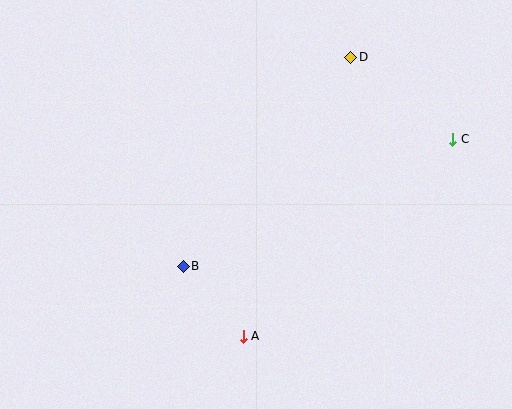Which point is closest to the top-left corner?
Point B is closest to the top-left corner.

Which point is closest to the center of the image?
Point B at (183, 266) is closest to the center.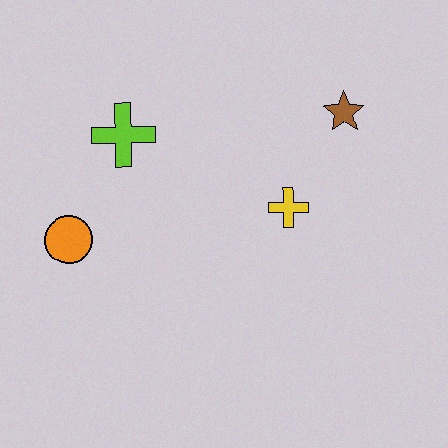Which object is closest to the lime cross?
The orange circle is closest to the lime cross.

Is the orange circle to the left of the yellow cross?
Yes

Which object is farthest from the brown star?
The orange circle is farthest from the brown star.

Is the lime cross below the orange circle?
No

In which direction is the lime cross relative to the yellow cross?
The lime cross is to the left of the yellow cross.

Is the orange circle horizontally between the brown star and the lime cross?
No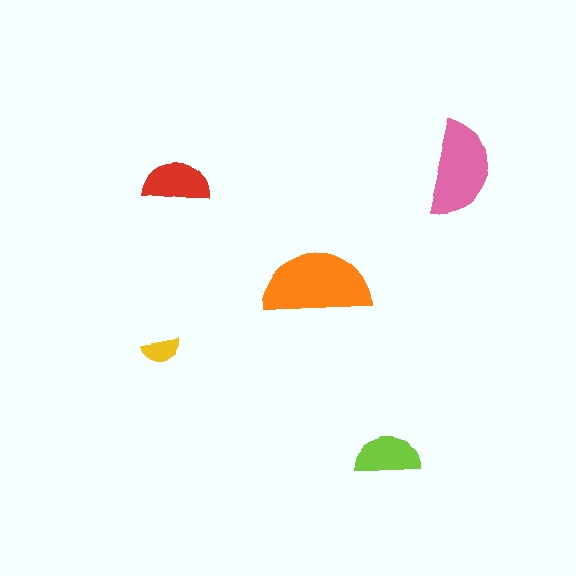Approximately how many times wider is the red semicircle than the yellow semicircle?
About 2 times wider.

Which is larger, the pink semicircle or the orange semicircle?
The orange one.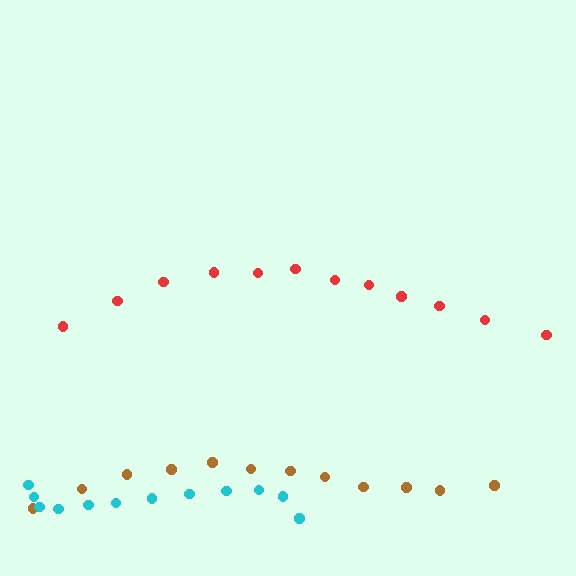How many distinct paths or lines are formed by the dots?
There are 3 distinct paths.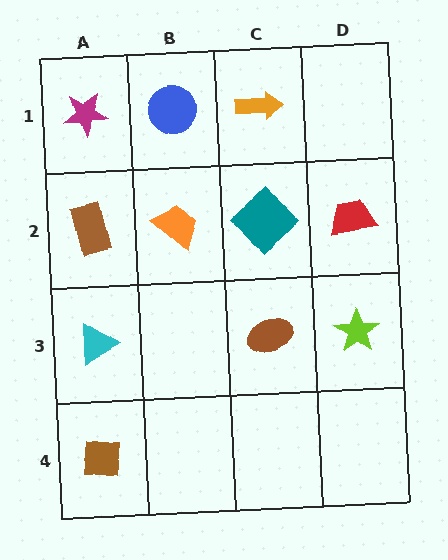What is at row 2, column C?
A teal diamond.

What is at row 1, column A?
A magenta star.